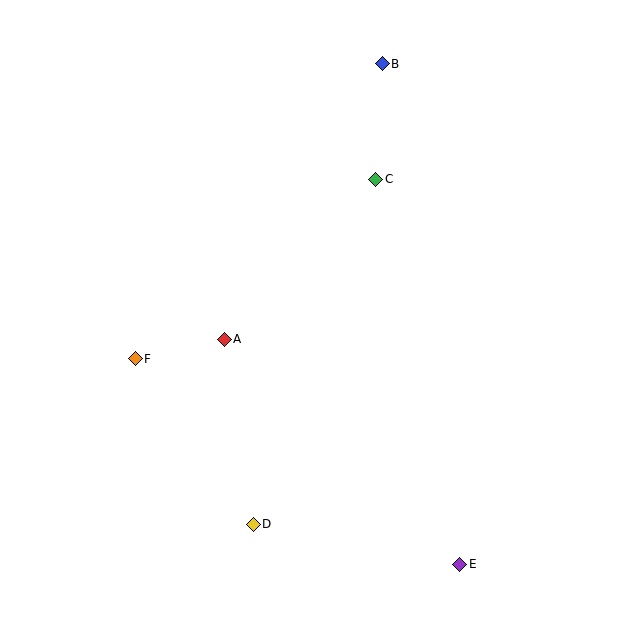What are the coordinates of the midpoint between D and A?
The midpoint between D and A is at (239, 432).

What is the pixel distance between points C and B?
The distance between C and B is 116 pixels.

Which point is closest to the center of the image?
Point A at (224, 339) is closest to the center.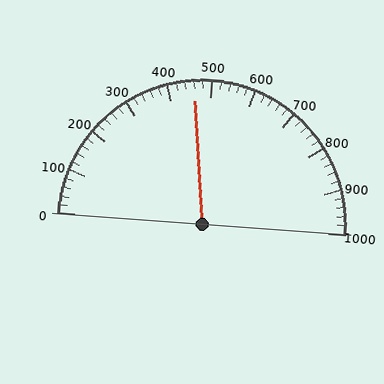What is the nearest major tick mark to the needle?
The nearest major tick mark is 500.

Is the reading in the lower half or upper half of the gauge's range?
The reading is in the lower half of the range (0 to 1000).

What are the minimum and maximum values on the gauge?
The gauge ranges from 0 to 1000.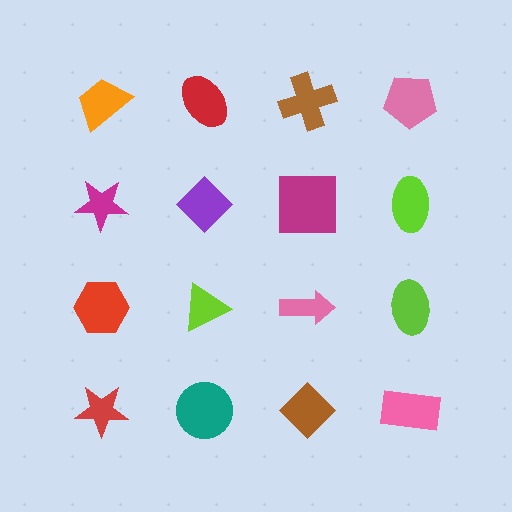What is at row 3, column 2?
A lime triangle.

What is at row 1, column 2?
A red ellipse.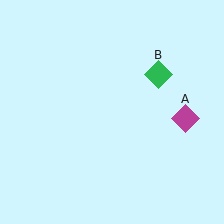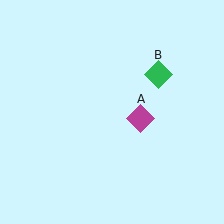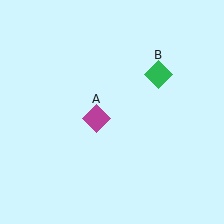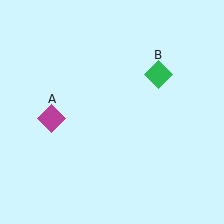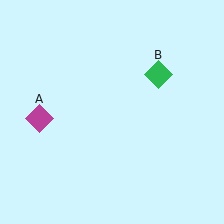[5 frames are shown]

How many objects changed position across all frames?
1 object changed position: magenta diamond (object A).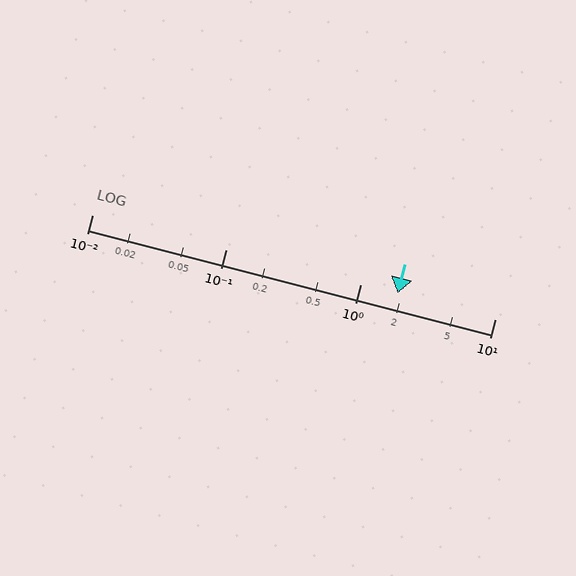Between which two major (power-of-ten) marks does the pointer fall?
The pointer is between 1 and 10.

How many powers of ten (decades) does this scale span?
The scale spans 3 decades, from 0.01 to 10.